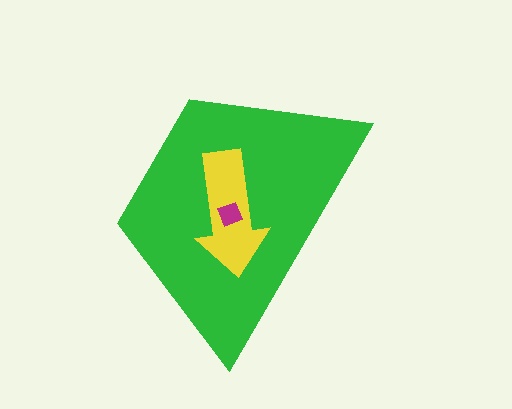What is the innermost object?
The magenta diamond.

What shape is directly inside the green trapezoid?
The yellow arrow.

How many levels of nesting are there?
3.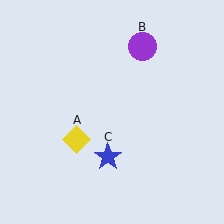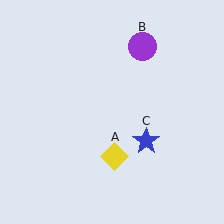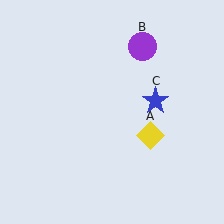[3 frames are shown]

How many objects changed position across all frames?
2 objects changed position: yellow diamond (object A), blue star (object C).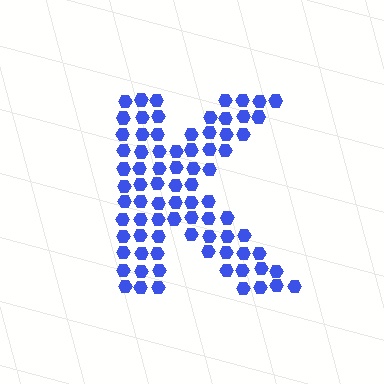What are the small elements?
The small elements are hexagons.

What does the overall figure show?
The overall figure shows the letter K.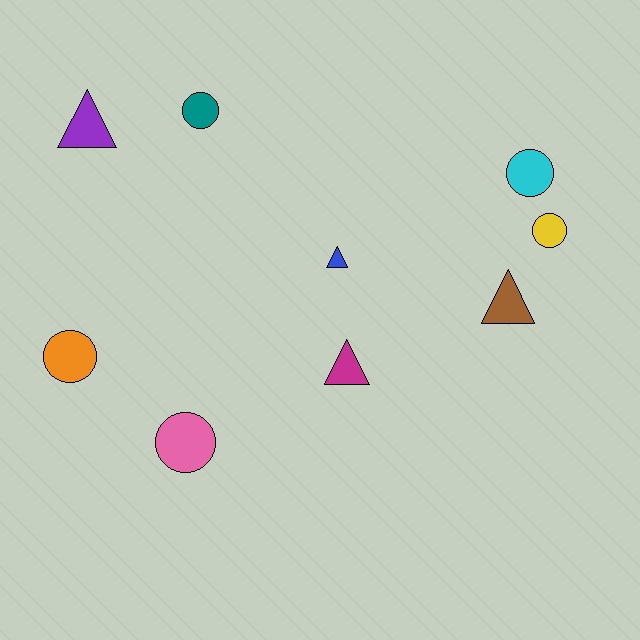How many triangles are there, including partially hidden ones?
There are 4 triangles.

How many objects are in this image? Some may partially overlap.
There are 9 objects.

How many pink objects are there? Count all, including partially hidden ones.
There is 1 pink object.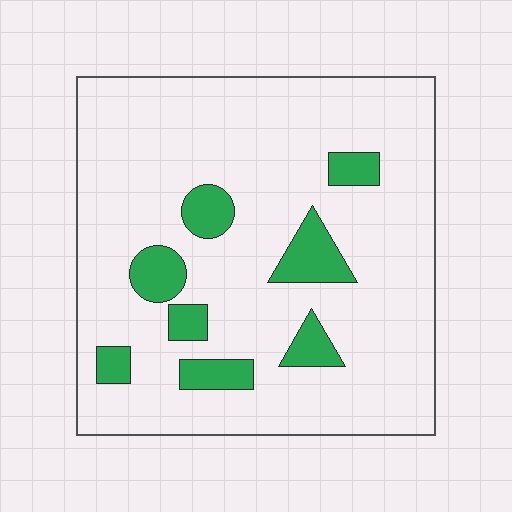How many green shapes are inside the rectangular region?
8.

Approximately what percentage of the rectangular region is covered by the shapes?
Approximately 15%.